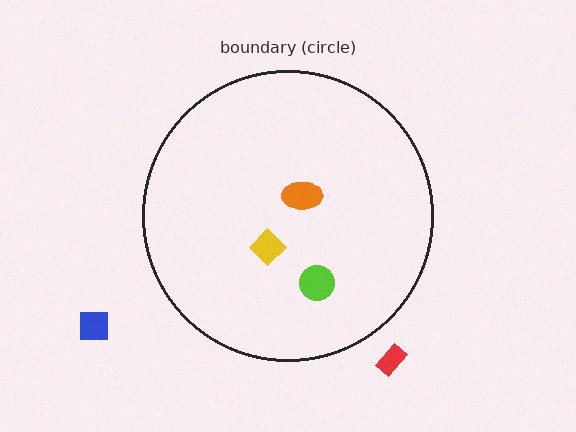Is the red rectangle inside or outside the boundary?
Outside.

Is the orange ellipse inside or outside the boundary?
Inside.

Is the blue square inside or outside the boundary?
Outside.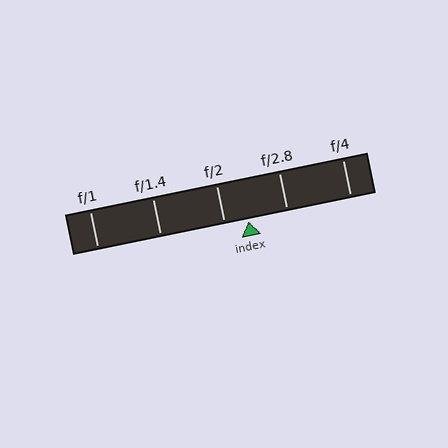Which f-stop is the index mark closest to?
The index mark is closest to f/2.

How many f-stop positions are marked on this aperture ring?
There are 5 f-stop positions marked.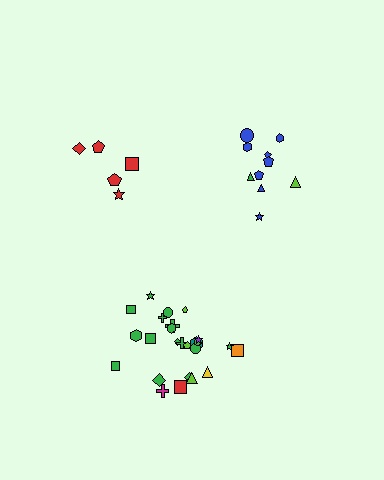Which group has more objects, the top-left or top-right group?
The top-right group.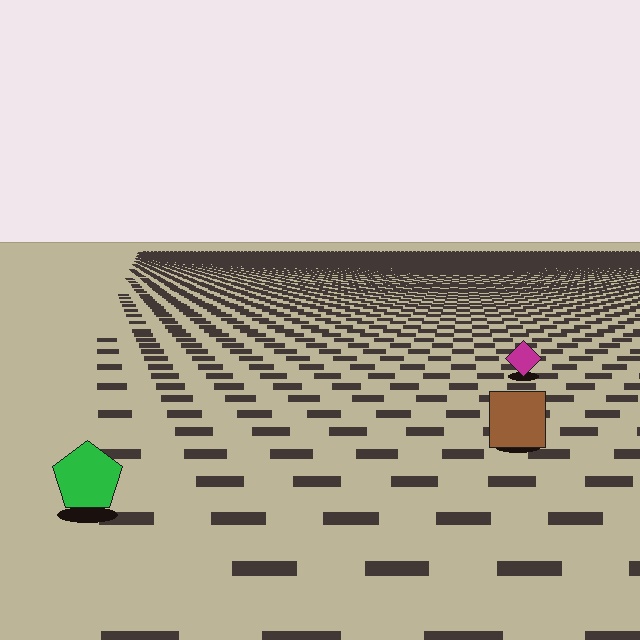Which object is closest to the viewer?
The green pentagon is closest. The texture marks near it are larger and more spread out.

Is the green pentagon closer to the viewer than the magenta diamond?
Yes. The green pentagon is closer — you can tell from the texture gradient: the ground texture is coarser near it.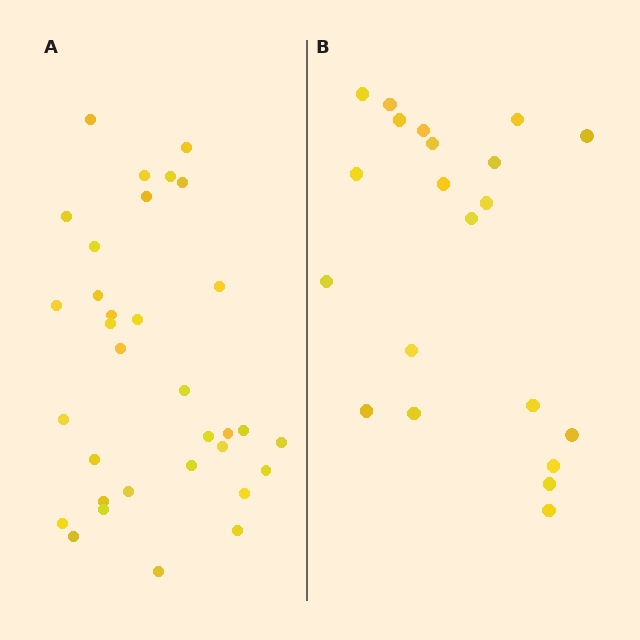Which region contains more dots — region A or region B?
Region A (the left region) has more dots.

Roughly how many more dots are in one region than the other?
Region A has roughly 12 or so more dots than region B.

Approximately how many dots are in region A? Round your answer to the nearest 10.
About 30 dots. (The exact count is 33, which rounds to 30.)